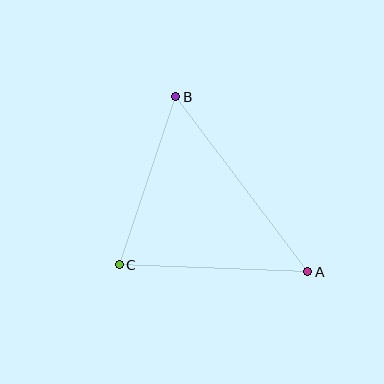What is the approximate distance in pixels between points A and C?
The distance between A and C is approximately 189 pixels.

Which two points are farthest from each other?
Points A and B are farthest from each other.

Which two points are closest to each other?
Points B and C are closest to each other.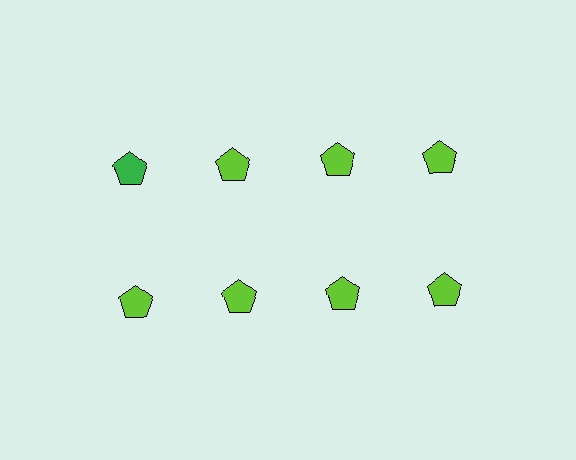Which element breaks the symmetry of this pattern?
The green pentagon in the top row, leftmost column breaks the symmetry. All other shapes are lime pentagons.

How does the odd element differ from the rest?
It has a different color: green instead of lime.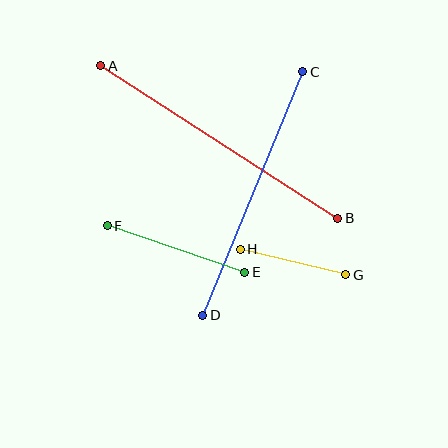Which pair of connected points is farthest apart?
Points A and B are farthest apart.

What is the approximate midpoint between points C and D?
The midpoint is at approximately (253, 194) pixels.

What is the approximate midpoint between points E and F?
The midpoint is at approximately (176, 249) pixels.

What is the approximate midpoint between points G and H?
The midpoint is at approximately (293, 262) pixels.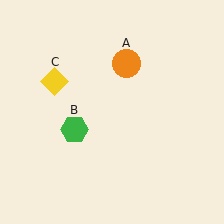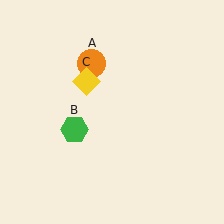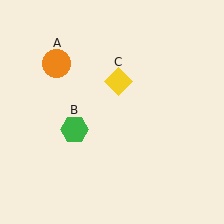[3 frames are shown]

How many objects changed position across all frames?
2 objects changed position: orange circle (object A), yellow diamond (object C).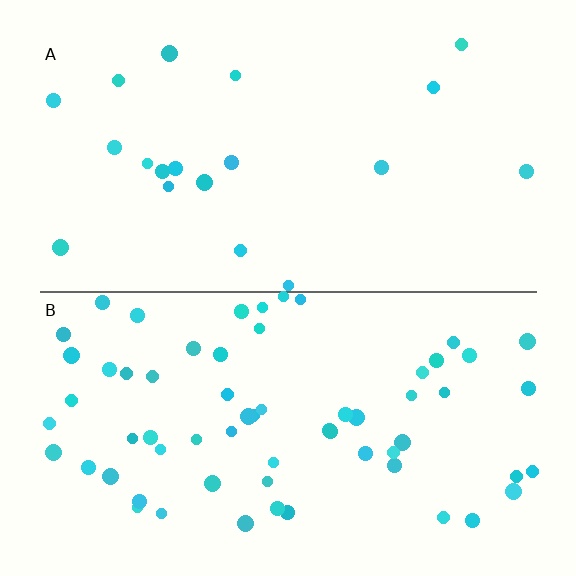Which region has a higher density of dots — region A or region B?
B (the bottom).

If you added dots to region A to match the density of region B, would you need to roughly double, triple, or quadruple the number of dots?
Approximately triple.